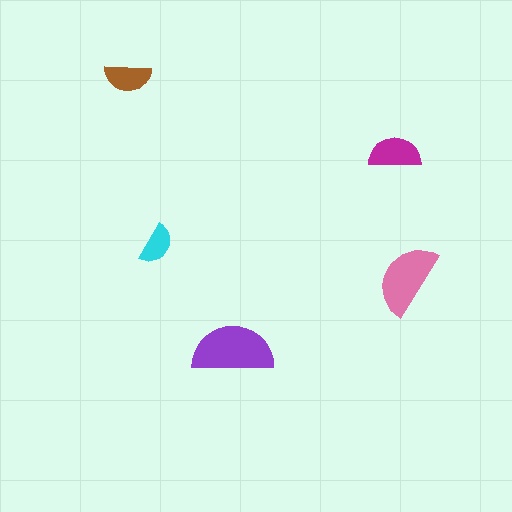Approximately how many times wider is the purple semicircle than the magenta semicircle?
About 1.5 times wider.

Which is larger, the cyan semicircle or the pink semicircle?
The pink one.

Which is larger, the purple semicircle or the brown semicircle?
The purple one.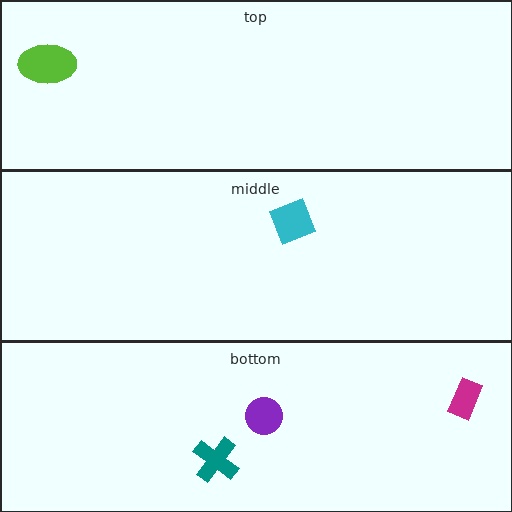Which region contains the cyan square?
The middle region.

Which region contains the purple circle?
The bottom region.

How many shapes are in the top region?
1.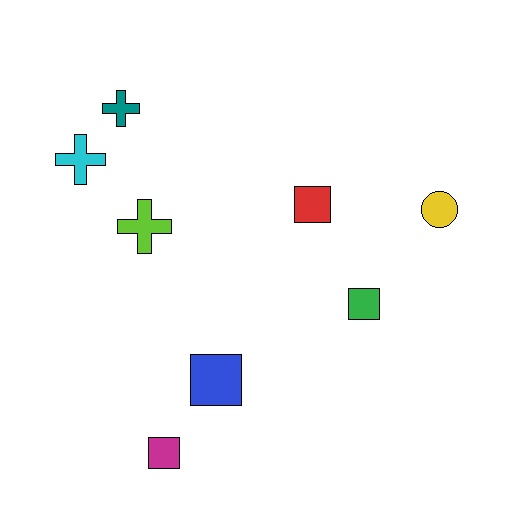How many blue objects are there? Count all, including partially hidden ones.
There is 1 blue object.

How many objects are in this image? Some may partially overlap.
There are 8 objects.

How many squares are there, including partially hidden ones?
There are 4 squares.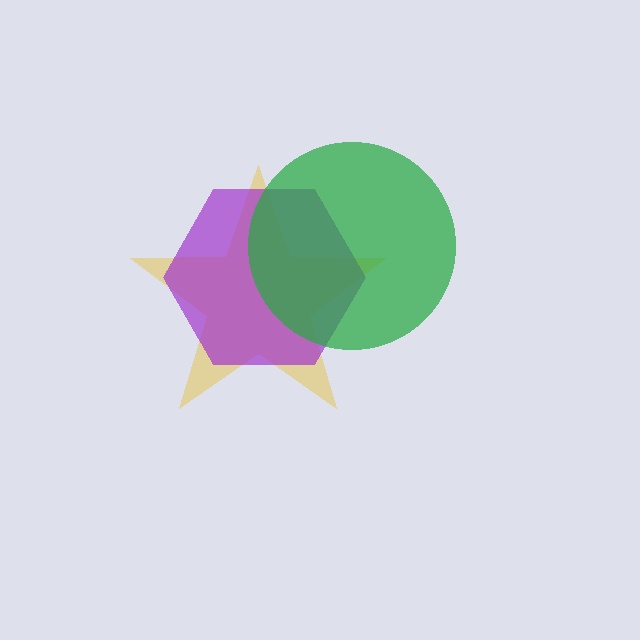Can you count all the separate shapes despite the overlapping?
Yes, there are 3 separate shapes.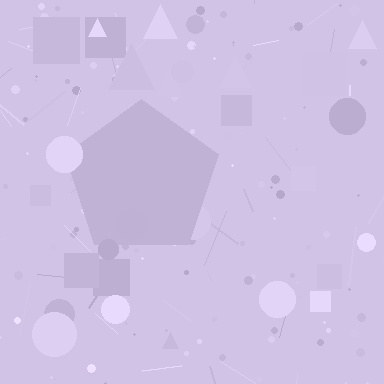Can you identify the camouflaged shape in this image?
The camouflaged shape is a pentagon.